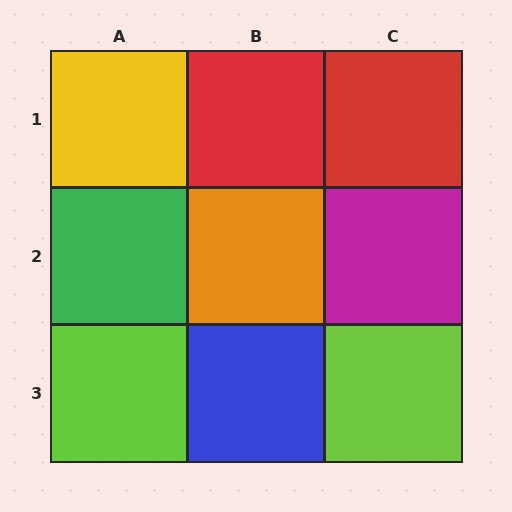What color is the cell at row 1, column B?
Red.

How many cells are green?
1 cell is green.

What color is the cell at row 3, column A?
Lime.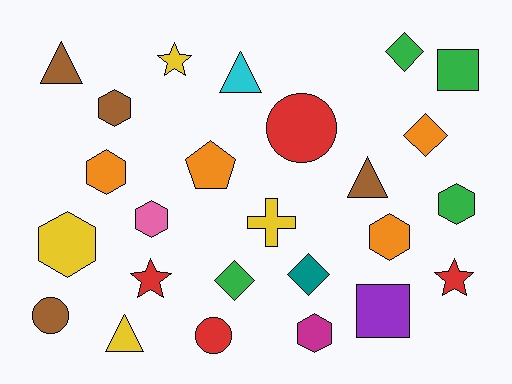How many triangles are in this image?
There are 4 triangles.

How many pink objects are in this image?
There is 1 pink object.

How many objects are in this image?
There are 25 objects.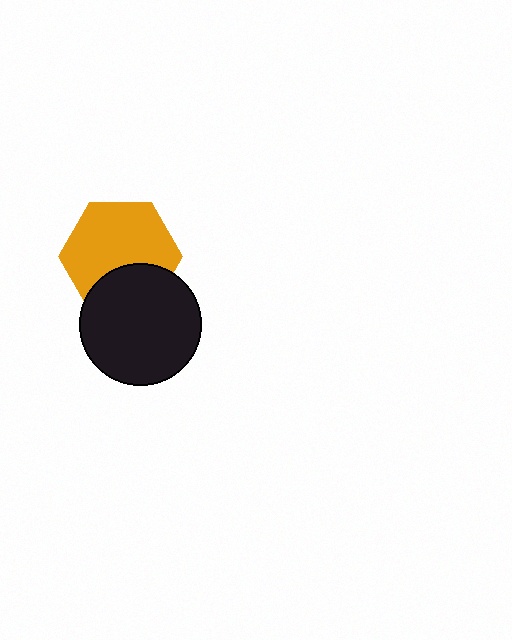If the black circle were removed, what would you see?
You would see the complete orange hexagon.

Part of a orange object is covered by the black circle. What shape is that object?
It is a hexagon.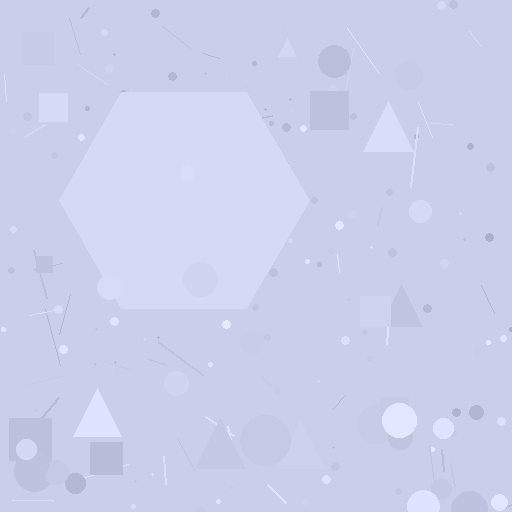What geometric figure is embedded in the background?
A hexagon is embedded in the background.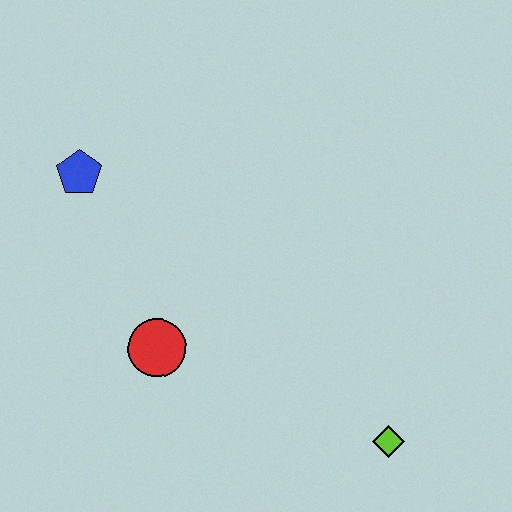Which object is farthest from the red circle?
The lime diamond is farthest from the red circle.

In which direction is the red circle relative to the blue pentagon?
The red circle is below the blue pentagon.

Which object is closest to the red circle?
The blue pentagon is closest to the red circle.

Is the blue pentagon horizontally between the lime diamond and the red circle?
No